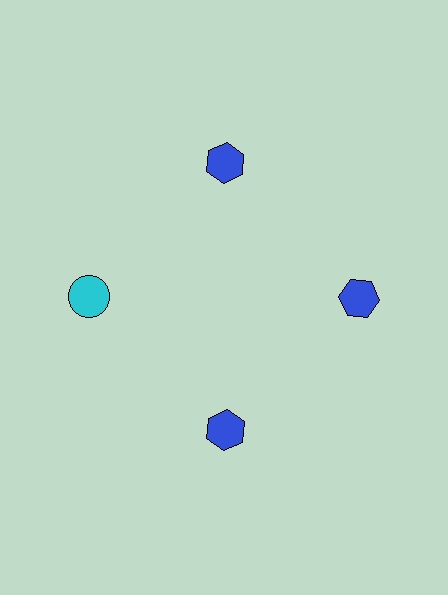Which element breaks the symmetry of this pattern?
The cyan circle at roughly the 9 o'clock position breaks the symmetry. All other shapes are blue hexagons.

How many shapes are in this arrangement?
There are 4 shapes arranged in a ring pattern.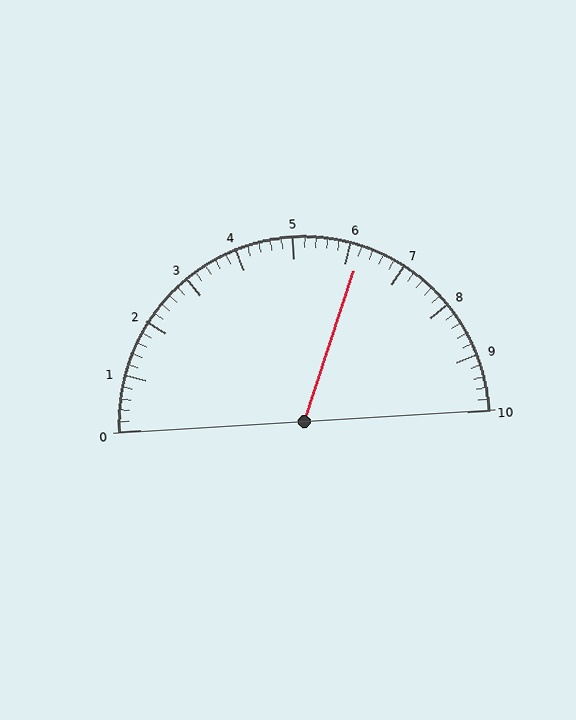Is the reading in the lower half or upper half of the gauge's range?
The reading is in the upper half of the range (0 to 10).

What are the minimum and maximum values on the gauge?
The gauge ranges from 0 to 10.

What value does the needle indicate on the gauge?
The needle indicates approximately 6.2.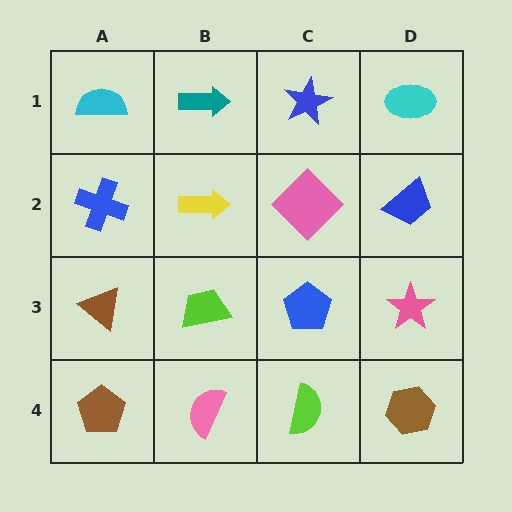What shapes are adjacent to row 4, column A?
A brown triangle (row 3, column A), a pink semicircle (row 4, column B).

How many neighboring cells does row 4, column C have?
3.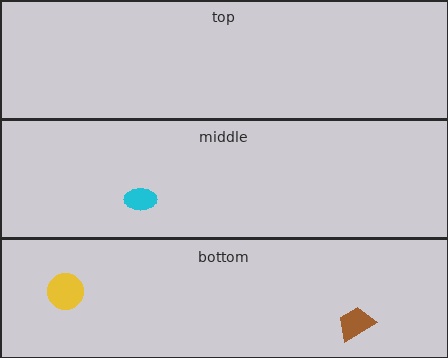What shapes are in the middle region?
The cyan ellipse.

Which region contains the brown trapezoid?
The bottom region.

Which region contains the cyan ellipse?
The middle region.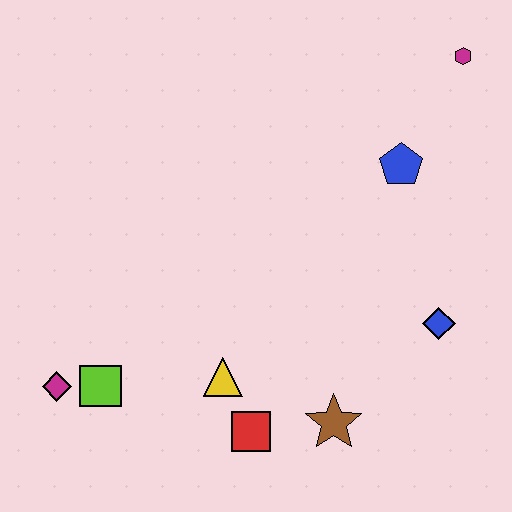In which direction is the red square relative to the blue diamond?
The red square is to the left of the blue diamond.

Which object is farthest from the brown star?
The magenta hexagon is farthest from the brown star.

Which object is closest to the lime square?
The magenta diamond is closest to the lime square.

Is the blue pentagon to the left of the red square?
No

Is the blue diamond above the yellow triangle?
Yes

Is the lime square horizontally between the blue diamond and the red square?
No